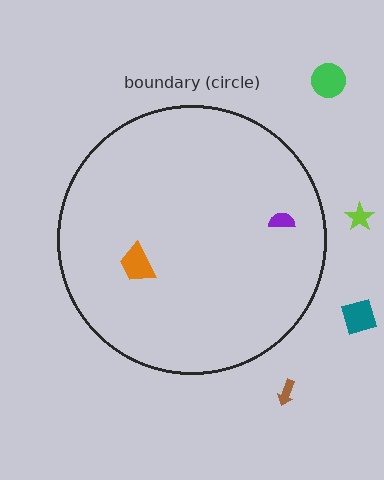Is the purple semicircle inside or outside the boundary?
Inside.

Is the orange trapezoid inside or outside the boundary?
Inside.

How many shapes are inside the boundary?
2 inside, 4 outside.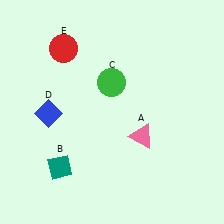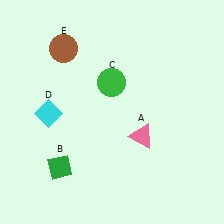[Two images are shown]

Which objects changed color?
B changed from teal to green. D changed from blue to cyan. E changed from red to brown.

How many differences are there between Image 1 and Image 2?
There are 3 differences between the two images.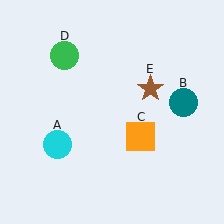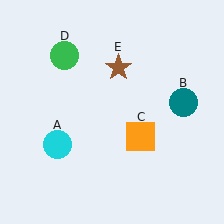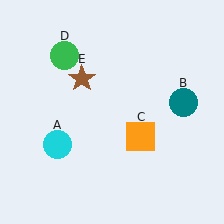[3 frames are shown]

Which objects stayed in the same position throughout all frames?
Cyan circle (object A) and teal circle (object B) and orange square (object C) and green circle (object D) remained stationary.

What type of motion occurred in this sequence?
The brown star (object E) rotated counterclockwise around the center of the scene.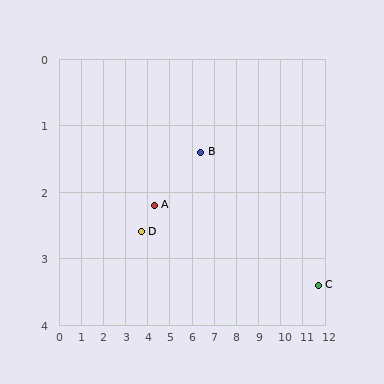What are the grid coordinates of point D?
Point D is at approximately (3.7, 2.6).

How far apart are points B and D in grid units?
Points B and D are about 3.0 grid units apart.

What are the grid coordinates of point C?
Point C is at approximately (11.7, 3.4).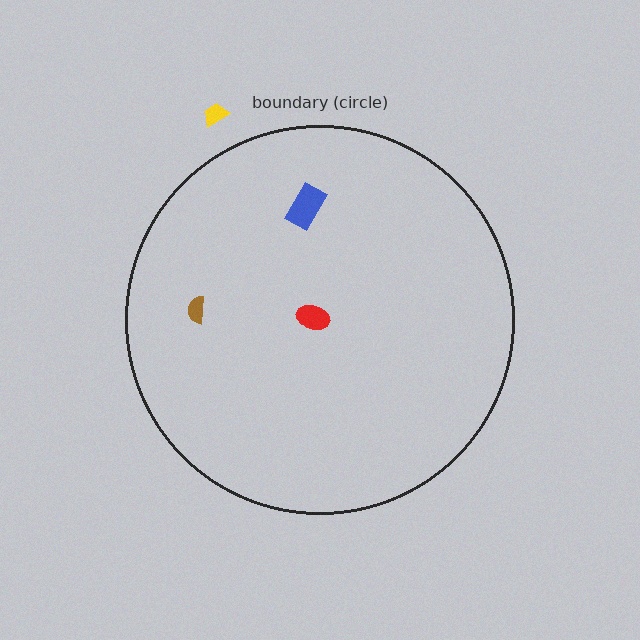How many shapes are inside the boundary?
3 inside, 1 outside.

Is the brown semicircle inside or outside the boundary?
Inside.